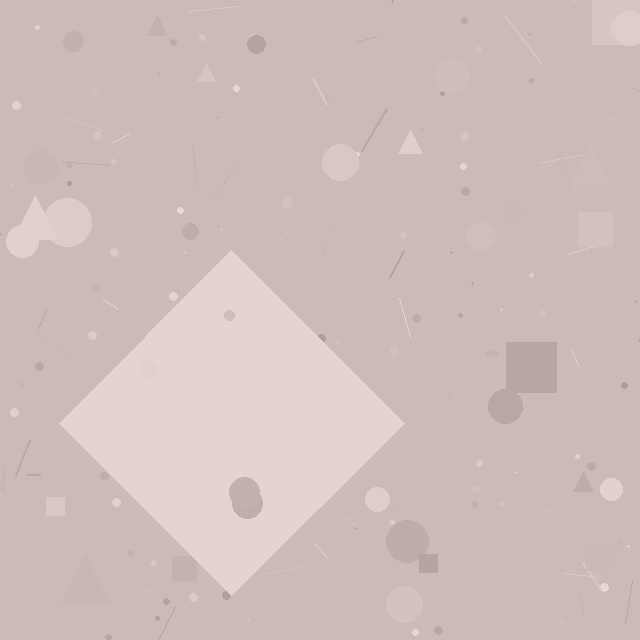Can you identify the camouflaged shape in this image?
The camouflaged shape is a diamond.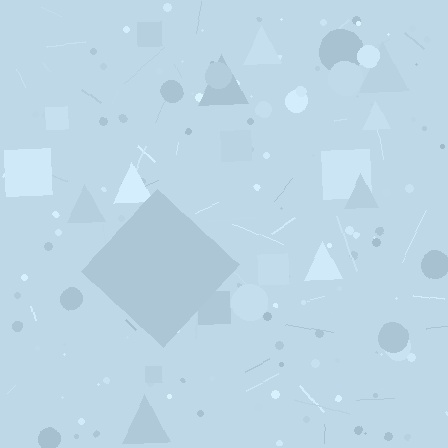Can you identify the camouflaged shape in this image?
The camouflaged shape is a diamond.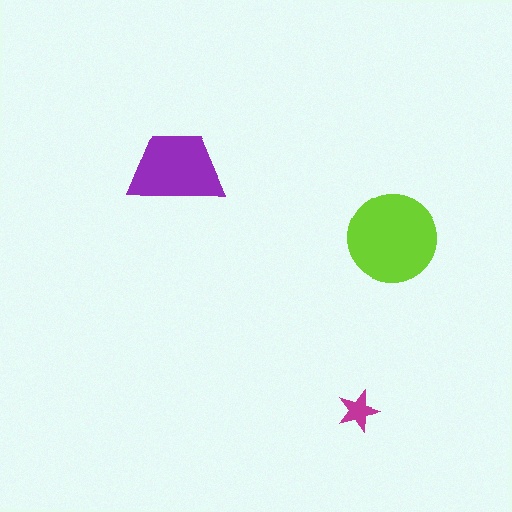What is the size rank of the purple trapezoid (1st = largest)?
2nd.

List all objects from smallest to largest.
The magenta star, the purple trapezoid, the lime circle.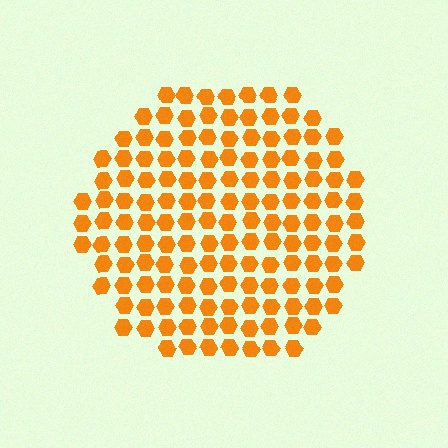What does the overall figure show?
The overall figure shows a circle.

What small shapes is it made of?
It is made of small hexagons.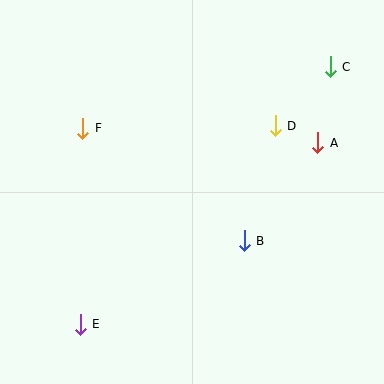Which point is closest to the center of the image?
Point B at (244, 241) is closest to the center.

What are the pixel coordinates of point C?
Point C is at (330, 67).